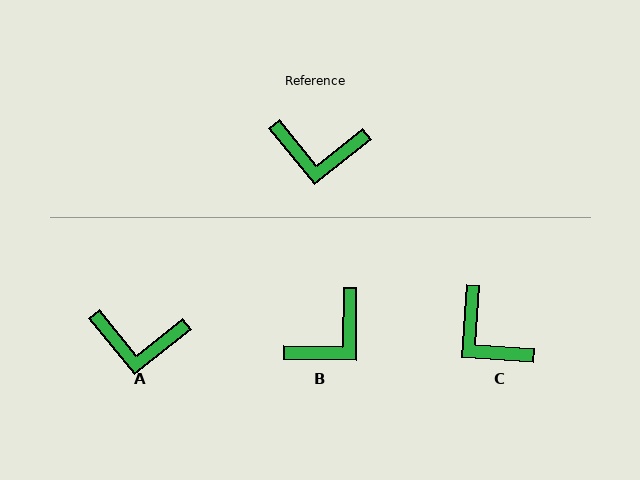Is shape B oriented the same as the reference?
No, it is off by about 50 degrees.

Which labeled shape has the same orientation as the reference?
A.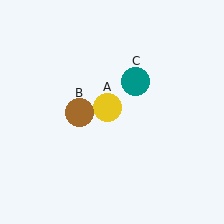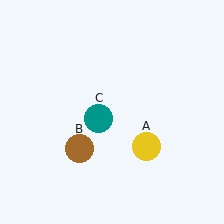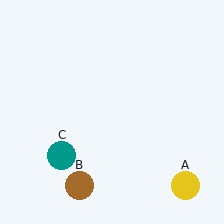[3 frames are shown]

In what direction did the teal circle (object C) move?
The teal circle (object C) moved down and to the left.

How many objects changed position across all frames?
3 objects changed position: yellow circle (object A), brown circle (object B), teal circle (object C).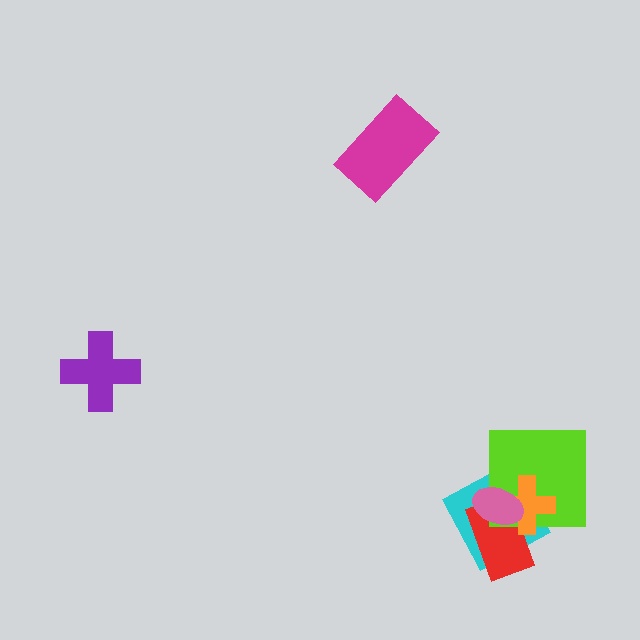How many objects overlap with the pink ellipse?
4 objects overlap with the pink ellipse.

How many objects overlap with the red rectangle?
4 objects overlap with the red rectangle.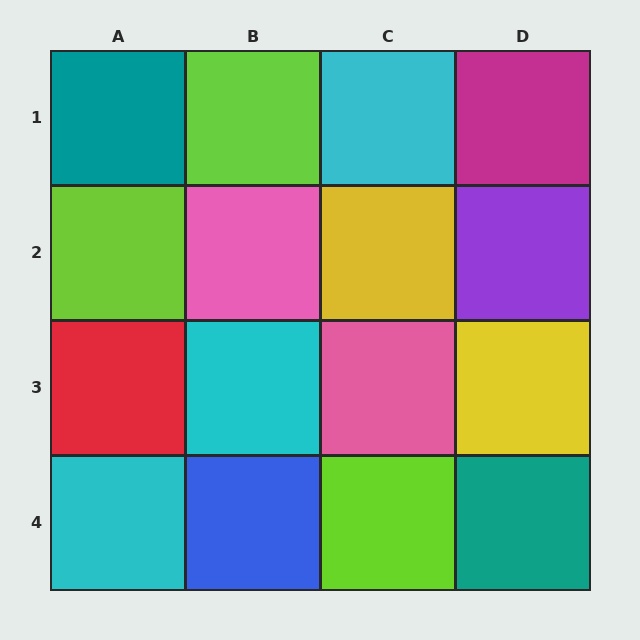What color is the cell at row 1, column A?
Teal.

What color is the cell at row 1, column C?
Cyan.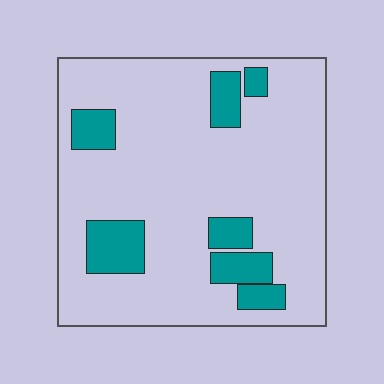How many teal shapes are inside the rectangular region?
7.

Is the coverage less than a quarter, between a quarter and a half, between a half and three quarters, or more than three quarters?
Less than a quarter.